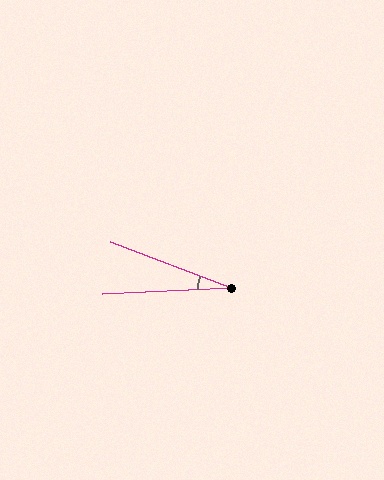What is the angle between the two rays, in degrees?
Approximately 23 degrees.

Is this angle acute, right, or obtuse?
It is acute.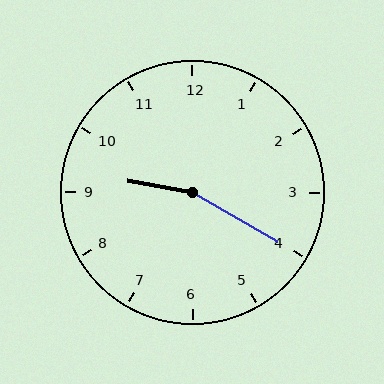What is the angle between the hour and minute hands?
Approximately 160 degrees.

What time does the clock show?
9:20.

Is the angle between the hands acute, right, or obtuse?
It is obtuse.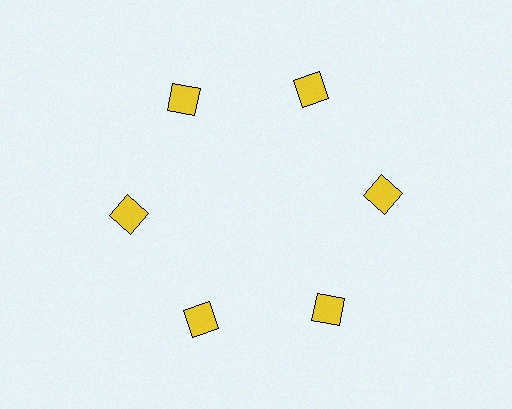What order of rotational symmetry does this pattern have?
This pattern has 6-fold rotational symmetry.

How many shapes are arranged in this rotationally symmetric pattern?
There are 6 shapes, arranged in 6 groups of 1.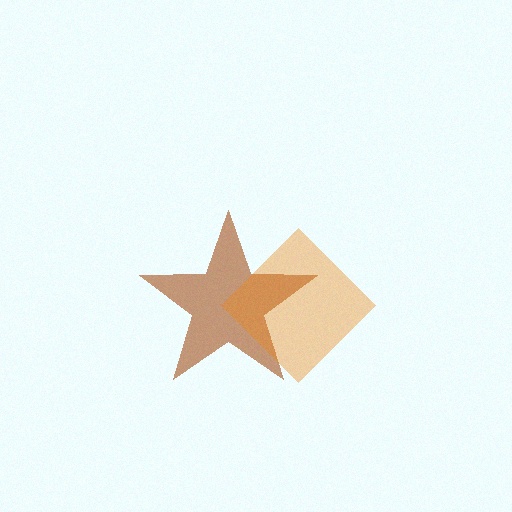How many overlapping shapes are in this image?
There are 2 overlapping shapes in the image.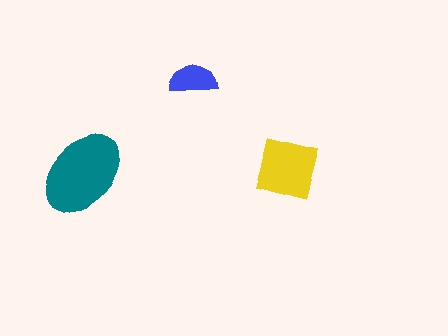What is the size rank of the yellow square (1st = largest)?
2nd.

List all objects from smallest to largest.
The blue semicircle, the yellow square, the teal ellipse.